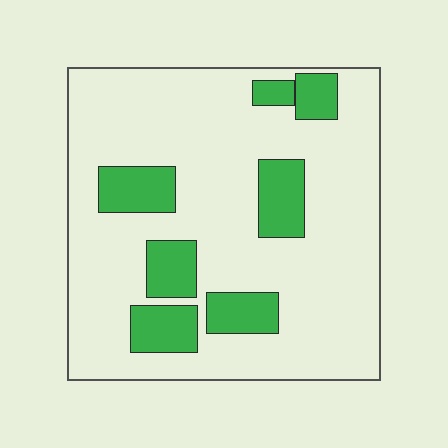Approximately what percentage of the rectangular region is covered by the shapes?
Approximately 20%.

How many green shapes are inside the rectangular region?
7.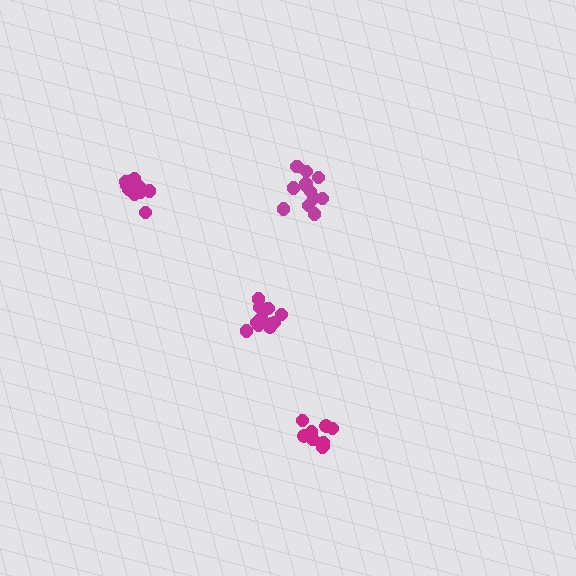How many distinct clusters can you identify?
There are 4 distinct clusters.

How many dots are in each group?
Group 1: 9 dots, Group 2: 13 dots, Group 3: 11 dots, Group 4: 11 dots (44 total).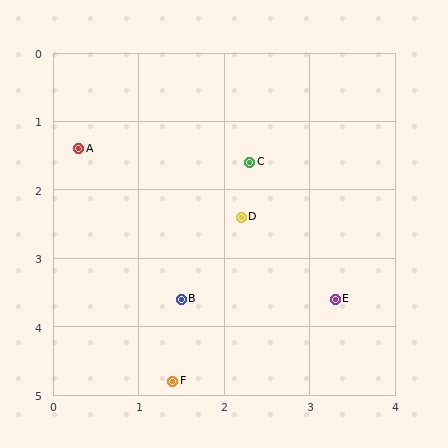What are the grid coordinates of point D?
Point D is at approximately (2.2, 2.4).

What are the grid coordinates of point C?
Point C is at approximately (2.3, 1.6).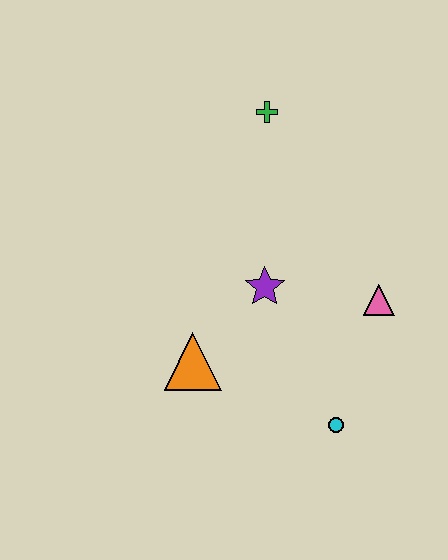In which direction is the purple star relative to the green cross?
The purple star is below the green cross.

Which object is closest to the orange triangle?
The purple star is closest to the orange triangle.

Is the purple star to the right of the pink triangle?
No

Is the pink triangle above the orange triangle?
Yes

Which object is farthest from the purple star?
The green cross is farthest from the purple star.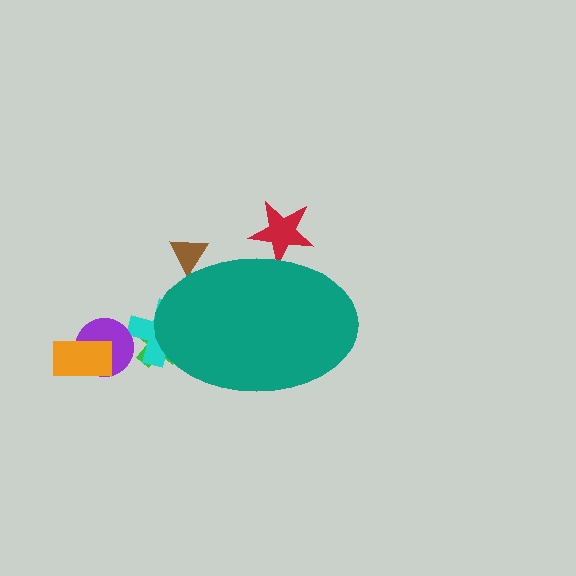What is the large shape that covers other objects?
A teal ellipse.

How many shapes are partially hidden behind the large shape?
4 shapes are partially hidden.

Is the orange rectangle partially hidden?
No, the orange rectangle is fully visible.